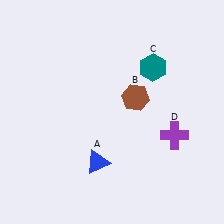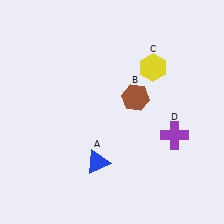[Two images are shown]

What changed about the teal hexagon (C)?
In Image 1, C is teal. In Image 2, it changed to yellow.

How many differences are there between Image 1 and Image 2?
There is 1 difference between the two images.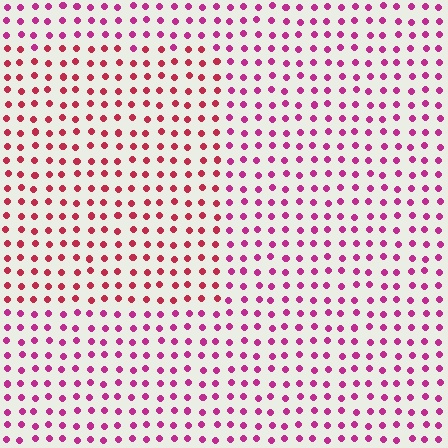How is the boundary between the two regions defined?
The boundary is defined purely by a slight shift in hue (about 29 degrees). Spacing, size, and orientation are identical on both sides.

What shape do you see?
I see a rectangle.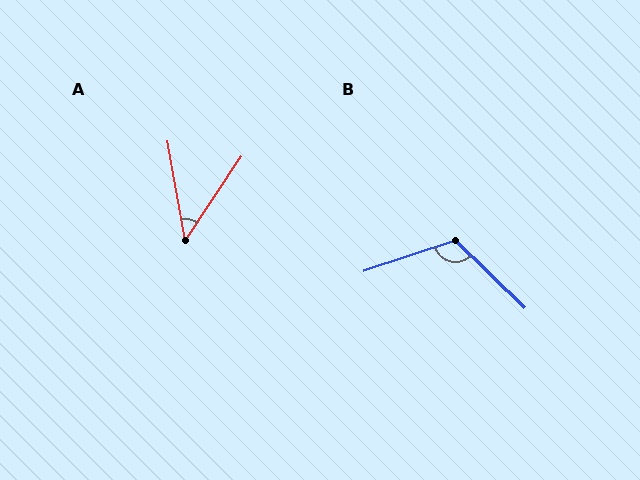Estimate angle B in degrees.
Approximately 118 degrees.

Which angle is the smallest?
A, at approximately 44 degrees.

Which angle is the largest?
B, at approximately 118 degrees.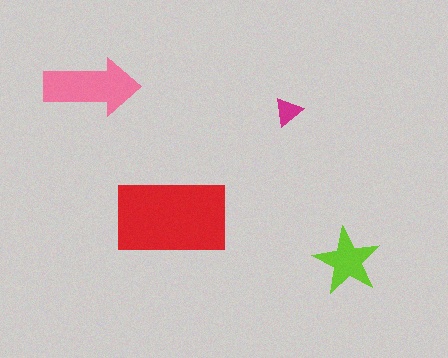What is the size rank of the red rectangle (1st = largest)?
1st.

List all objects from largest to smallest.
The red rectangle, the pink arrow, the lime star, the magenta triangle.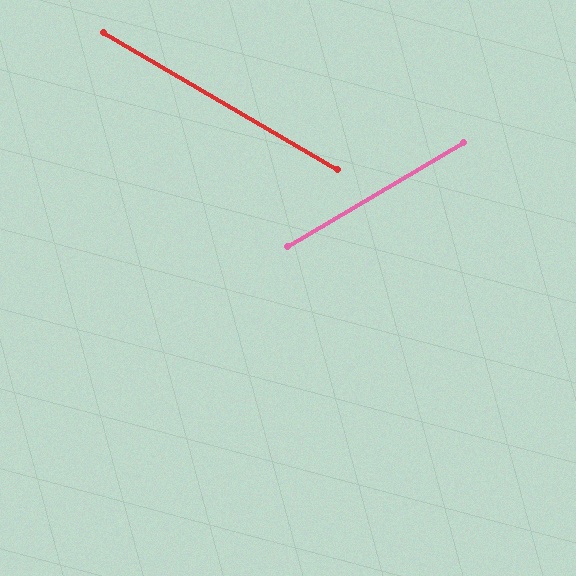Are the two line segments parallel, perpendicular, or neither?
Neither parallel nor perpendicular — they differ by about 61°.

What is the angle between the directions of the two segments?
Approximately 61 degrees.